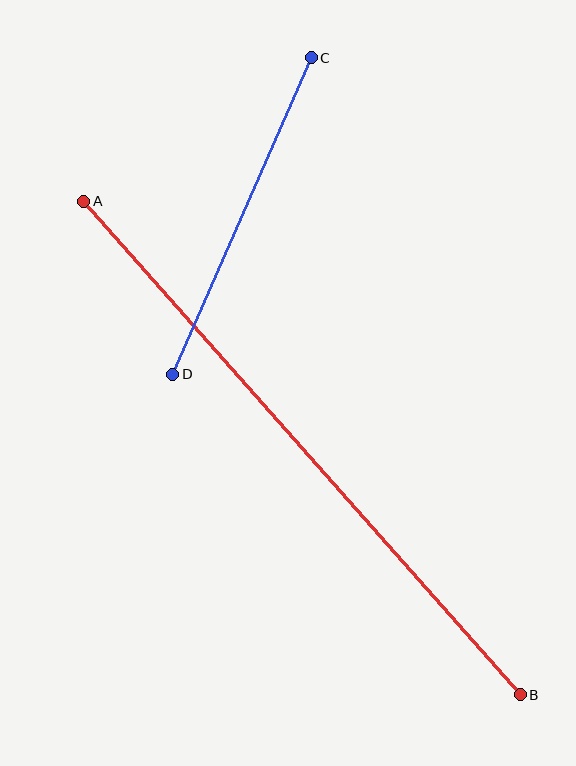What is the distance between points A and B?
The distance is approximately 659 pixels.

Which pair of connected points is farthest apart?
Points A and B are farthest apart.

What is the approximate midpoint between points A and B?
The midpoint is at approximately (302, 448) pixels.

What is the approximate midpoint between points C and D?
The midpoint is at approximately (242, 216) pixels.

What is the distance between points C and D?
The distance is approximately 346 pixels.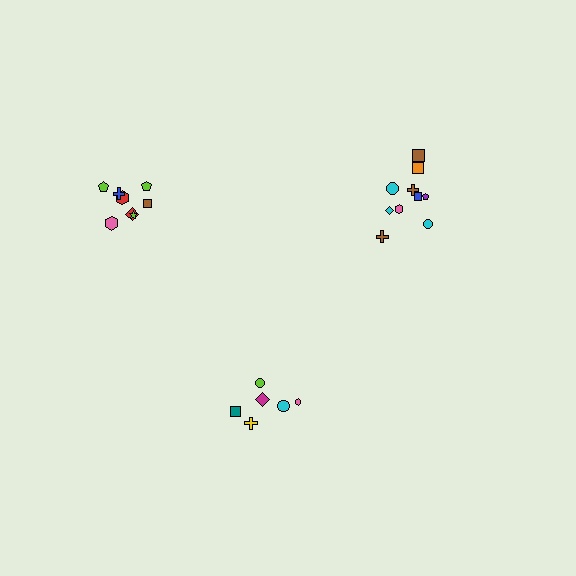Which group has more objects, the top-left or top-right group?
The top-right group.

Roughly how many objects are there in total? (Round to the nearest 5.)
Roughly 25 objects in total.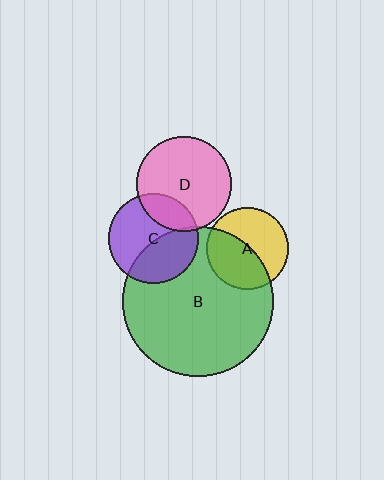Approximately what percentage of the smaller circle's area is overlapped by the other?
Approximately 5%.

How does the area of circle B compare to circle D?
Approximately 2.5 times.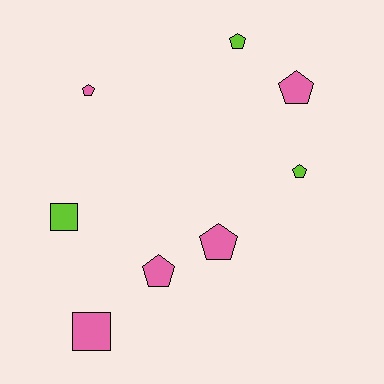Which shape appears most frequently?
Pentagon, with 6 objects.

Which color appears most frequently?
Pink, with 5 objects.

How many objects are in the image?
There are 8 objects.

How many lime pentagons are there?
There are 2 lime pentagons.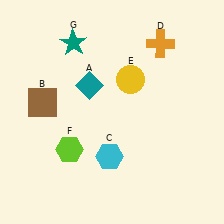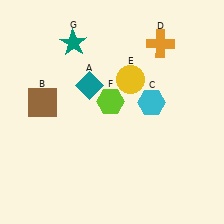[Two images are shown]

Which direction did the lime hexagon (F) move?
The lime hexagon (F) moved up.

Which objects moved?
The objects that moved are: the cyan hexagon (C), the lime hexagon (F).